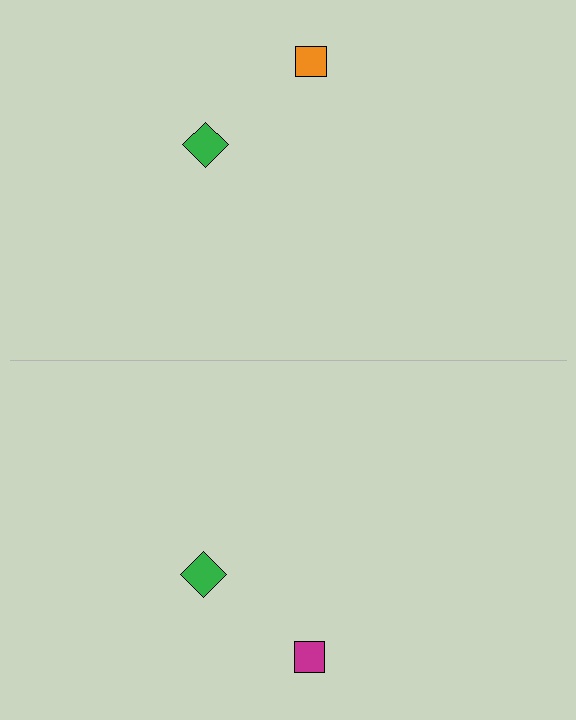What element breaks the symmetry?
The magenta square on the bottom side breaks the symmetry — its mirror counterpart is orange.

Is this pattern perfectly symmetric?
No, the pattern is not perfectly symmetric. The magenta square on the bottom side breaks the symmetry — its mirror counterpart is orange.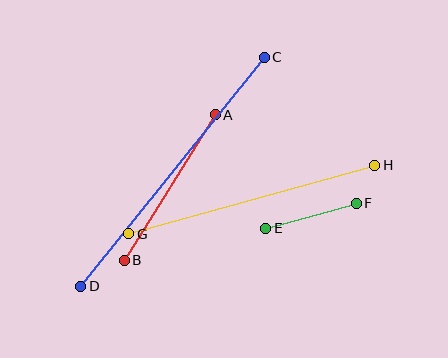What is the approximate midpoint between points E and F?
The midpoint is at approximately (311, 216) pixels.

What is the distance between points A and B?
The distance is approximately 172 pixels.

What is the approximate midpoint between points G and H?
The midpoint is at approximately (252, 200) pixels.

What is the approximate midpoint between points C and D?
The midpoint is at approximately (172, 172) pixels.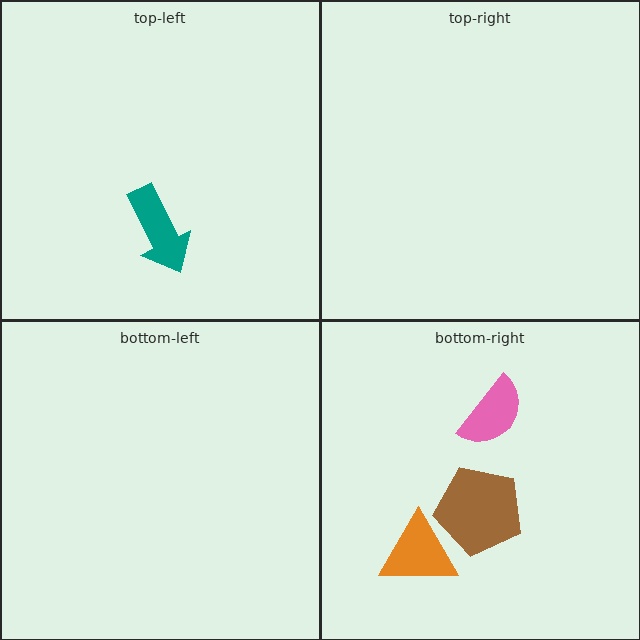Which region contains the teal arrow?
The top-left region.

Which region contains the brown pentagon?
The bottom-right region.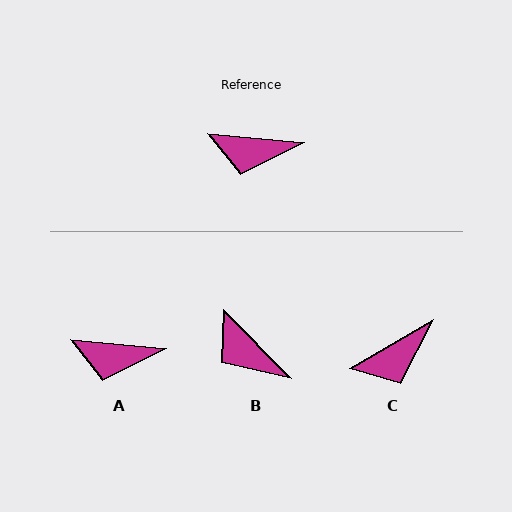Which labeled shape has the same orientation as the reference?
A.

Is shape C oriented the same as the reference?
No, it is off by about 35 degrees.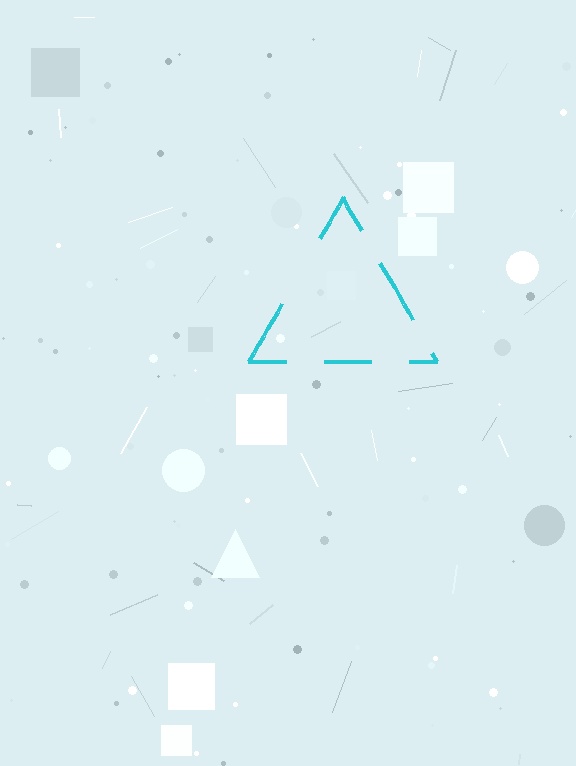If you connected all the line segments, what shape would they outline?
They would outline a triangle.